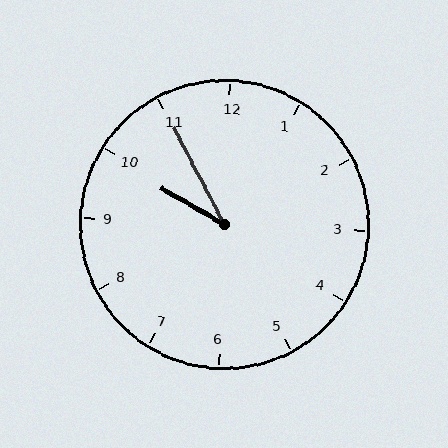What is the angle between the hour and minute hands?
Approximately 32 degrees.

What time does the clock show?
9:55.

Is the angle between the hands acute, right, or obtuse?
It is acute.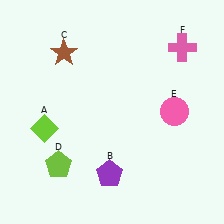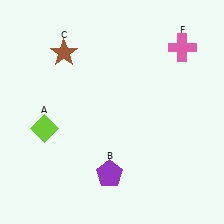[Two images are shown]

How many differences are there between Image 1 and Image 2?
There are 2 differences between the two images.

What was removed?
The lime pentagon (D), the pink circle (E) were removed in Image 2.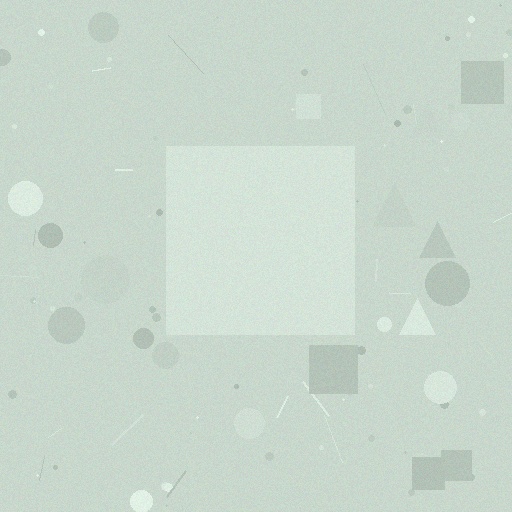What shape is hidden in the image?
A square is hidden in the image.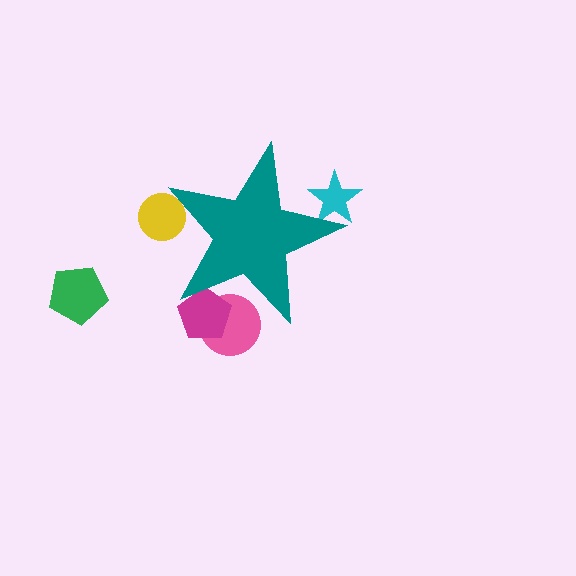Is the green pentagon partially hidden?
No, the green pentagon is fully visible.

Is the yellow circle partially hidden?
Yes, the yellow circle is partially hidden behind the teal star.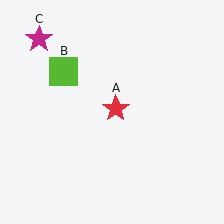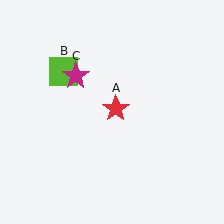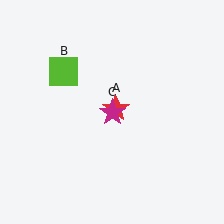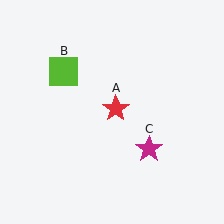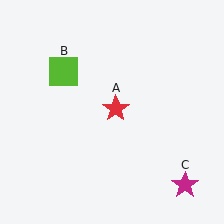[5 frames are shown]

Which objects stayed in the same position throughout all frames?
Red star (object A) and lime square (object B) remained stationary.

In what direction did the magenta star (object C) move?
The magenta star (object C) moved down and to the right.